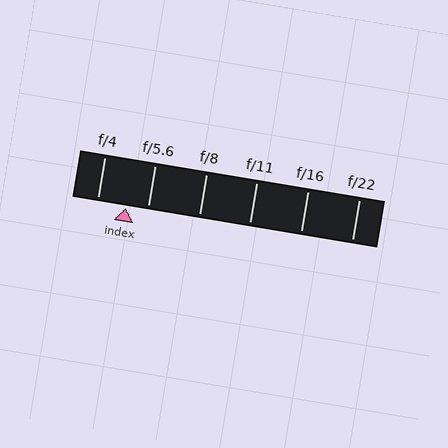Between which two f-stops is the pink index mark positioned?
The index mark is between f/4 and f/5.6.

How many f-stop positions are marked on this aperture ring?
There are 6 f-stop positions marked.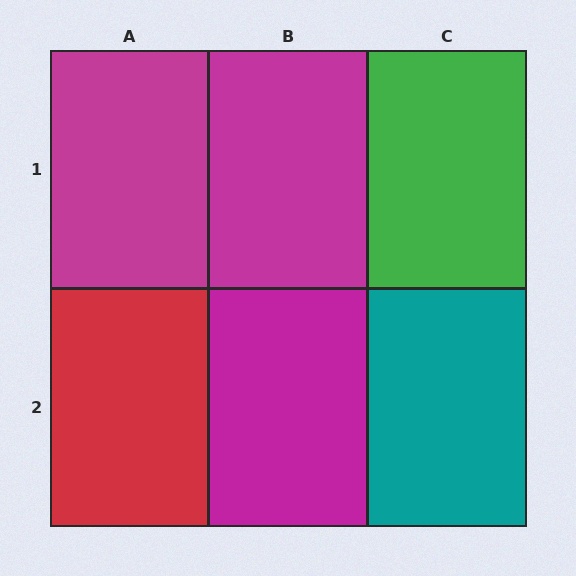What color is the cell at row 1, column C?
Green.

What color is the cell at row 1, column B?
Magenta.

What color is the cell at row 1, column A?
Magenta.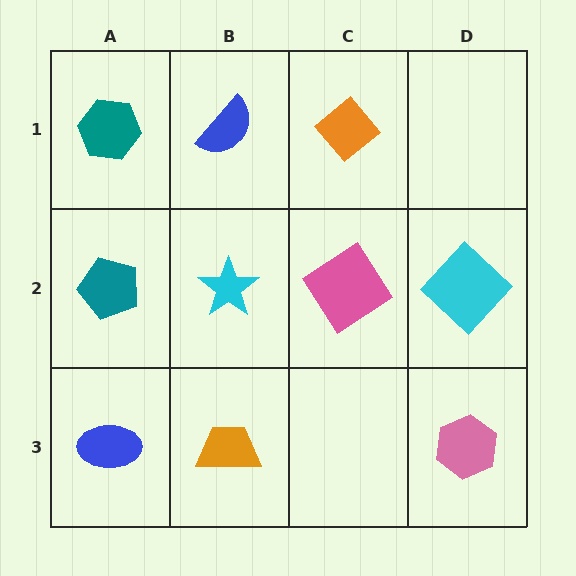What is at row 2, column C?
A pink diamond.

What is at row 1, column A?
A teal hexagon.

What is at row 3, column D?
A pink hexagon.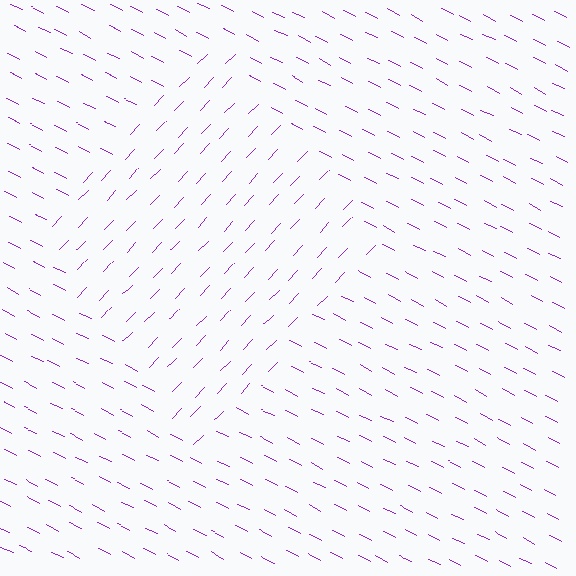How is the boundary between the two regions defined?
The boundary is defined purely by a change in line orientation (approximately 73 degrees difference). All lines are the same color and thickness.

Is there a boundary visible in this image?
Yes, there is a texture boundary formed by a change in line orientation.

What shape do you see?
I see a diamond.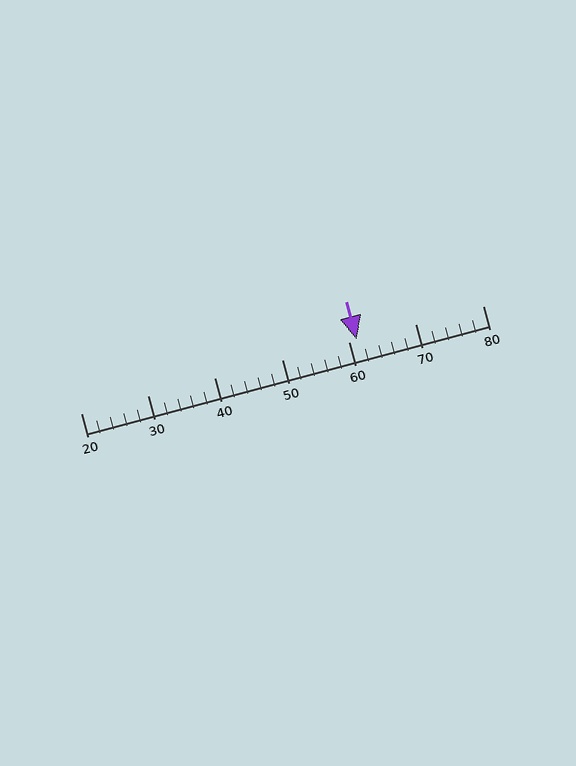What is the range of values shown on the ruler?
The ruler shows values from 20 to 80.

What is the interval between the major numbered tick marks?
The major tick marks are spaced 10 units apart.